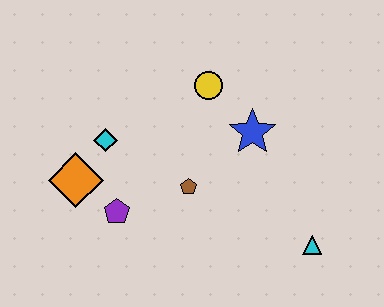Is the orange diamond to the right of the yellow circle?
No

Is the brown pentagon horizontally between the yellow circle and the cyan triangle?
No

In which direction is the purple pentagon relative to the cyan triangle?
The purple pentagon is to the left of the cyan triangle.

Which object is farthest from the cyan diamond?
The cyan triangle is farthest from the cyan diamond.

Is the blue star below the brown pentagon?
No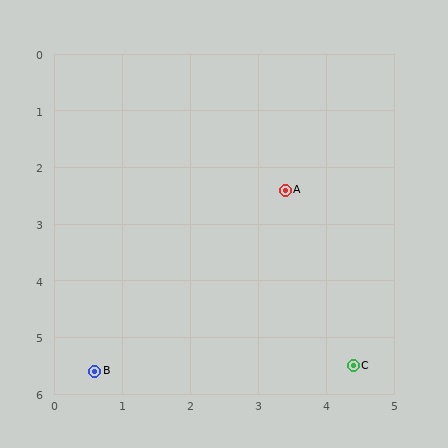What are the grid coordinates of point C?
Point C is at approximately (4.4, 5.5).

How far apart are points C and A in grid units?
Points C and A are about 3.3 grid units apart.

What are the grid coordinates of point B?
Point B is at approximately (0.6, 5.6).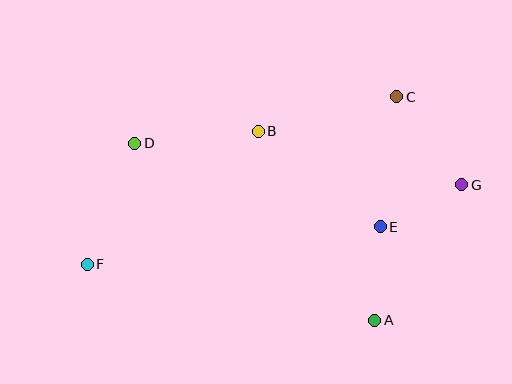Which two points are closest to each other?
Points E and G are closest to each other.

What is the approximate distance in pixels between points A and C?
The distance between A and C is approximately 224 pixels.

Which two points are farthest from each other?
Points F and G are farthest from each other.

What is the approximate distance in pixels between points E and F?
The distance between E and F is approximately 295 pixels.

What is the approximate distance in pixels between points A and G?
The distance between A and G is approximately 161 pixels.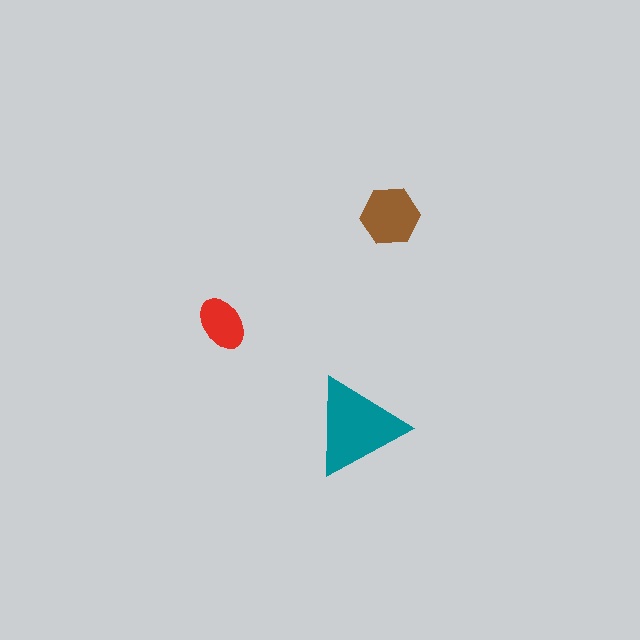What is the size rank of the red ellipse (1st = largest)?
3rd.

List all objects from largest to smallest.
The teal triangle, the brown hexagon, the red ellipse.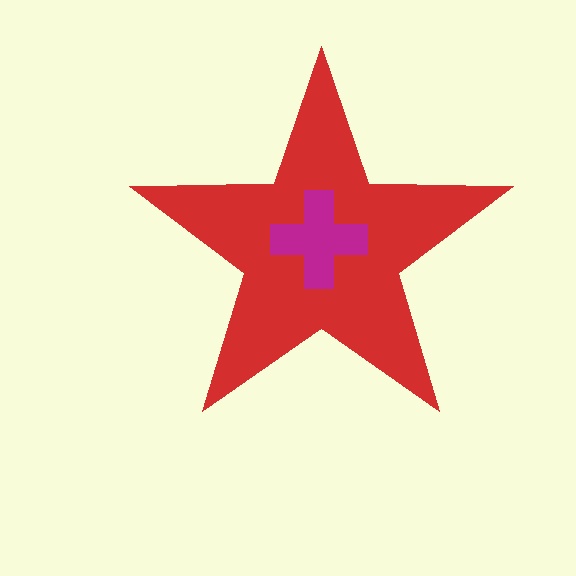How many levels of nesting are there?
2.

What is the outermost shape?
The red star.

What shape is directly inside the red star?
The magenta cross.